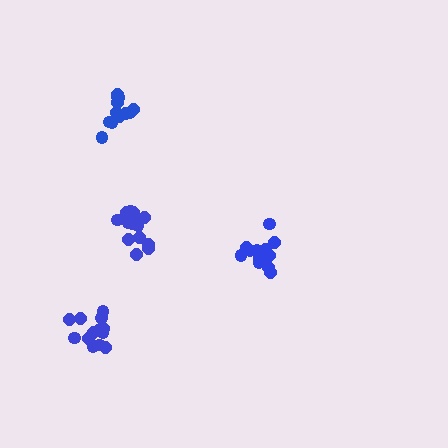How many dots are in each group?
Group 1: 13 dots, Group 2: 12 dots, Group 3: 13 dots, Group 4: 16 dots (54 total).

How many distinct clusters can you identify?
There are 4 distinct clusters.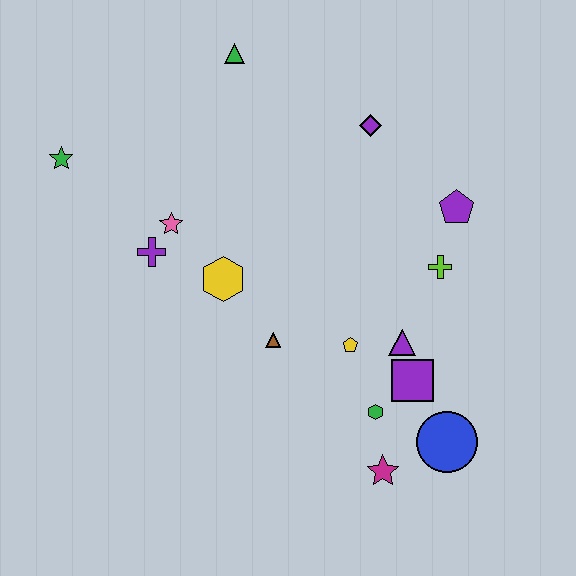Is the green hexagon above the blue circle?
Yes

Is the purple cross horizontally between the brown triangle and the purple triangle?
No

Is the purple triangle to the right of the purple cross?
Yes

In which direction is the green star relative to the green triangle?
The green star is to the left of the green triangle.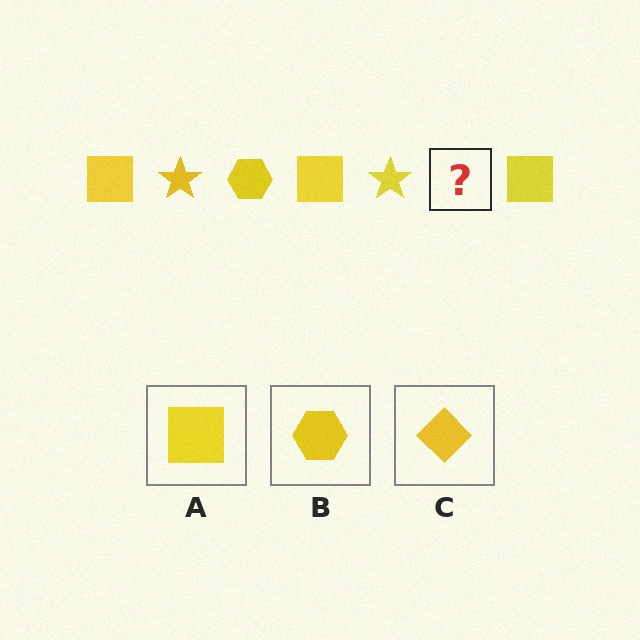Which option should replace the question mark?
Option B.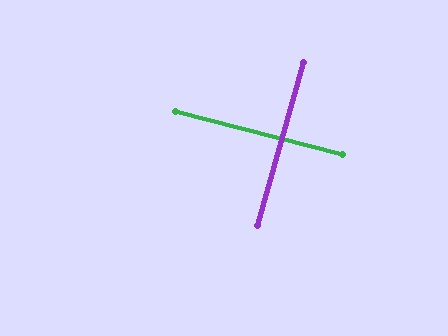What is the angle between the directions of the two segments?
Approximately 88 degrees.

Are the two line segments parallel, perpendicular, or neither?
Perpendicular — they meet at approximately 88°.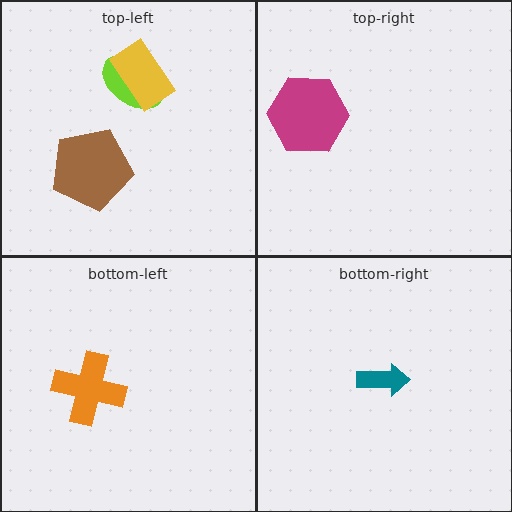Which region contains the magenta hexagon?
The top-right region.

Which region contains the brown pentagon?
The top-left region.